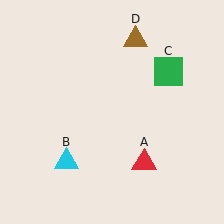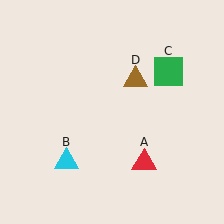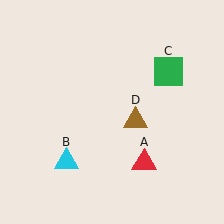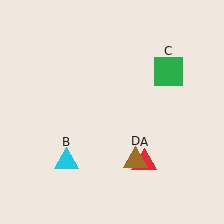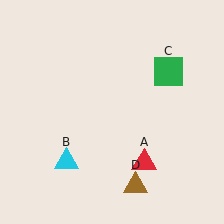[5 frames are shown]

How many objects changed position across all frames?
1 object changed position: brown triangle (object D).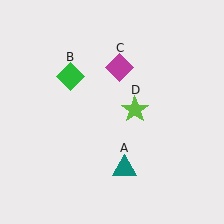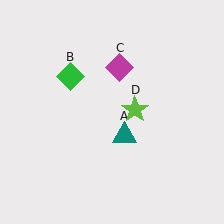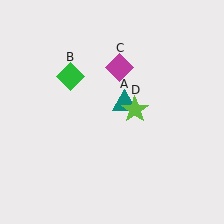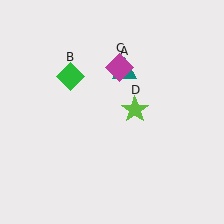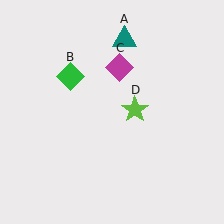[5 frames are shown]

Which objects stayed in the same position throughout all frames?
Green diamond (object B) and magenta diamond (object C) and lime star (object D) remained stationary.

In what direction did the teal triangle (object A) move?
The teal triangle (object A) moved up.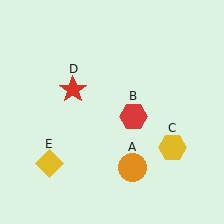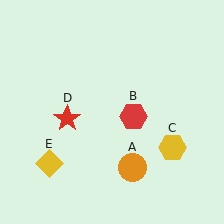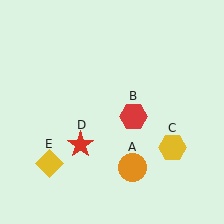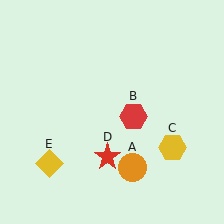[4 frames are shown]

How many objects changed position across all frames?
1 object changed position: red star (object D).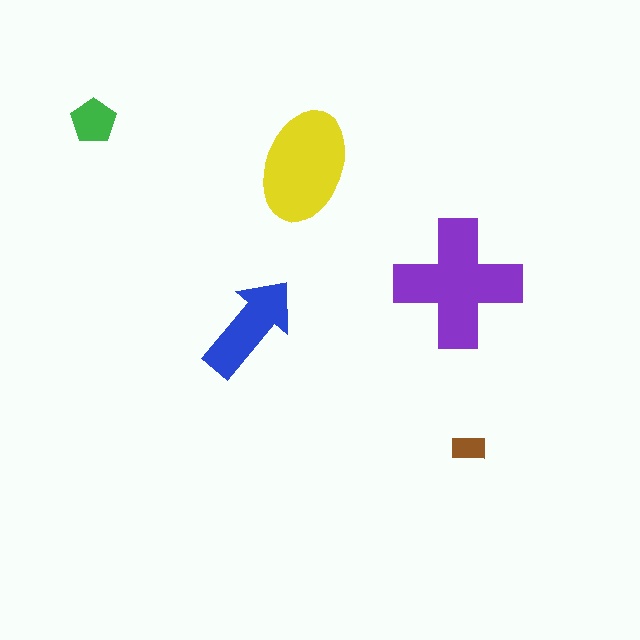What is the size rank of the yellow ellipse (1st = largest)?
2nd.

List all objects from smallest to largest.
The brown rectangle, the green pentagon, the blue arrow, the yellow ellipse, the purple cross.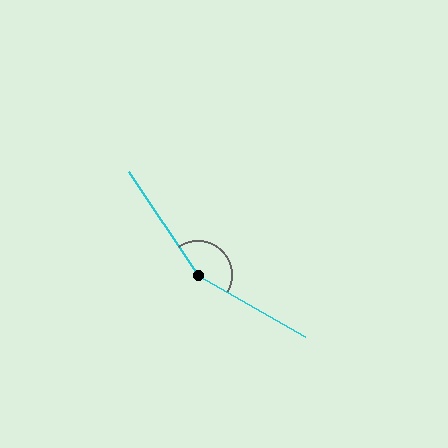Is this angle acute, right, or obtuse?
It is obtuse.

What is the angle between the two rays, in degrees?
Approximately 154 degrees.